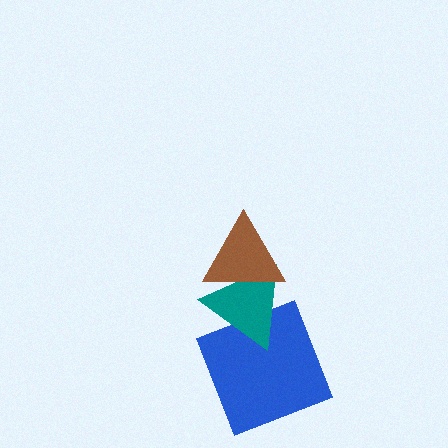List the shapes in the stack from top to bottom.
From top to bottom: the brown triangle, the teal triangle, the blue square.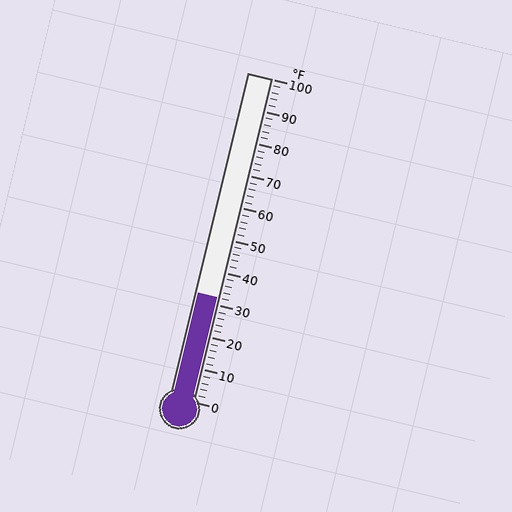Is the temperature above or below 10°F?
The temperature is above 10°F.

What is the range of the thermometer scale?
The thermometer scale ranges from 0°F to 100°F.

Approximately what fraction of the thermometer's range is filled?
The thermometer is filled to approximately 30% of its range.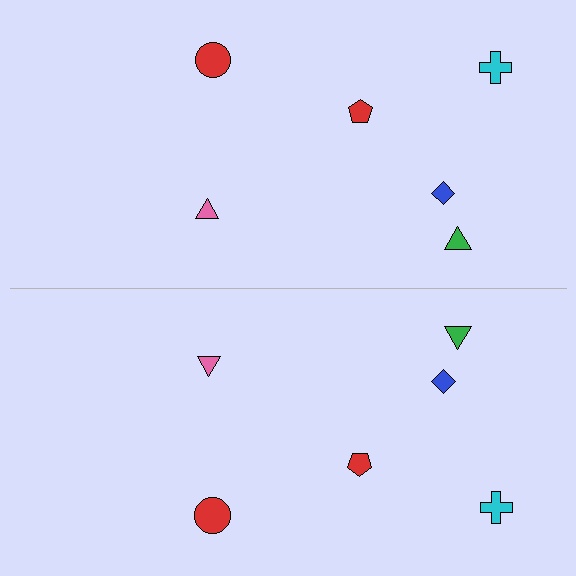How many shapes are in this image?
There are 12 shapes in this image.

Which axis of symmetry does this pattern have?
The pattern has a horizontal axis of symmetry running through the center of the image.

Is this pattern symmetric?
Yes, this pattern has bilateral (reflection) symmetry.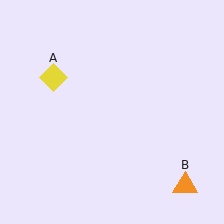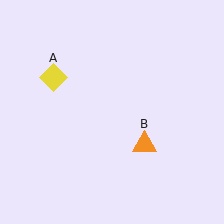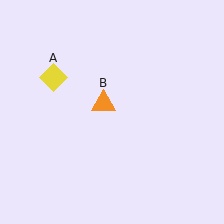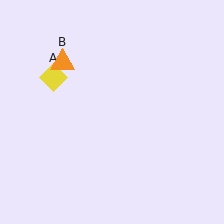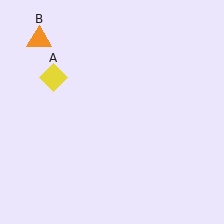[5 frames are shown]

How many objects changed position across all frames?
1 object changed position: orange triangle (object B).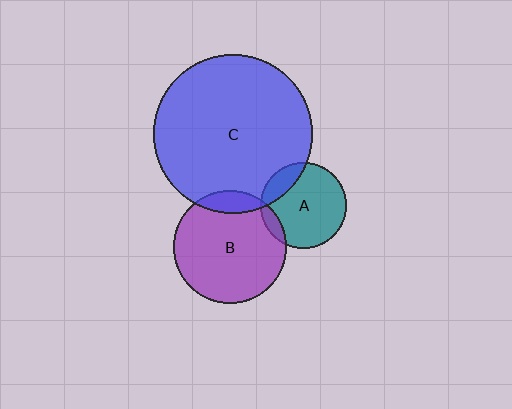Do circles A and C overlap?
Yes.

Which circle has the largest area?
Circle C (blue).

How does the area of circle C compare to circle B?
Approximately 2.0 times.